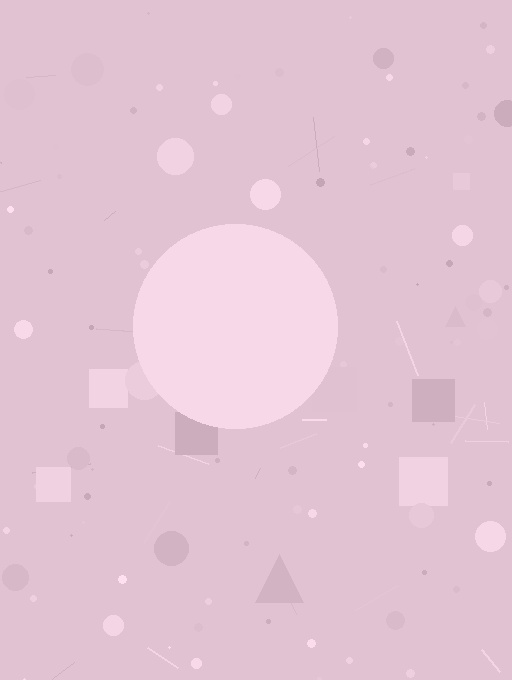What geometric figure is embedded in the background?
A circle is embedded in the background.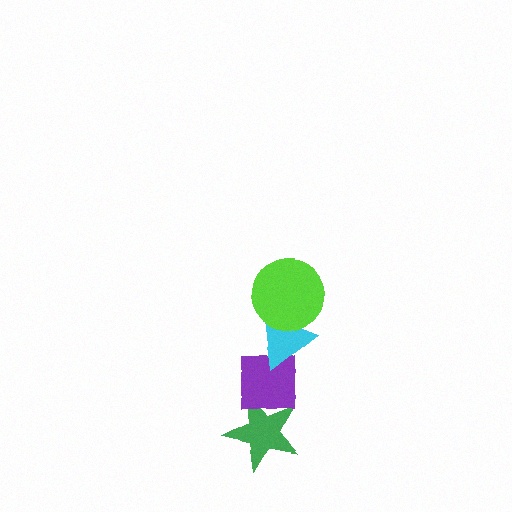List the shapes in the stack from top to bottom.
From top to bottom: the lime circle, the cyan triangle, the purple square, the green star.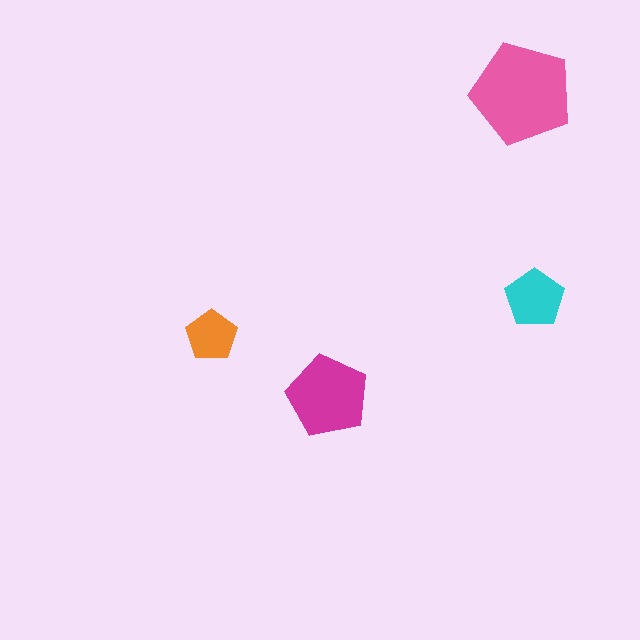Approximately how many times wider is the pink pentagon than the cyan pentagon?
About 1.5 times wider.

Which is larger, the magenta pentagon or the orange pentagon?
The magenta one.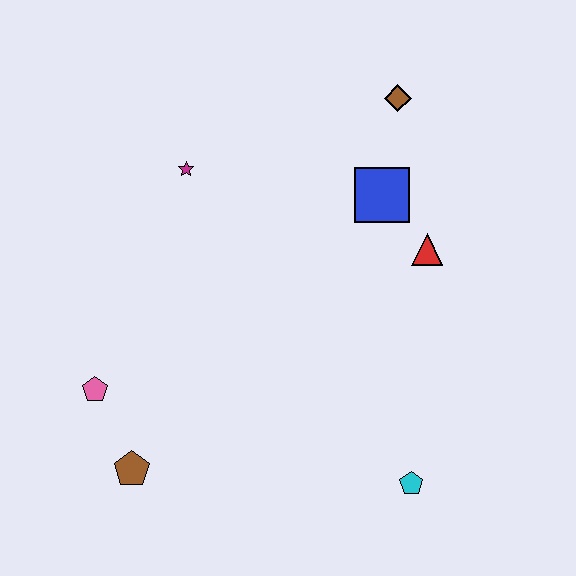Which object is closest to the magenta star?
The blue square is closest to the magenta star.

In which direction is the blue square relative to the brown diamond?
The blue square is below the brown diamond.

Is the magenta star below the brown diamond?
Yes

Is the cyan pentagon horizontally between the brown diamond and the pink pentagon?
No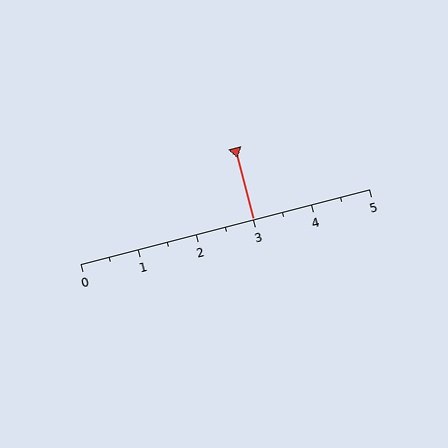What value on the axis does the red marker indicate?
The marker indicates approximately 3.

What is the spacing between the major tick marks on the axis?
The major ticks are spaced 1 apart.